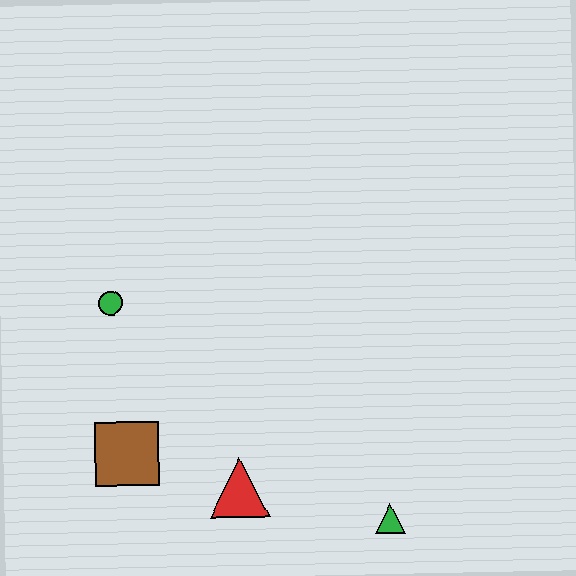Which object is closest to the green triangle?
The red triangle is closest to the green triangle.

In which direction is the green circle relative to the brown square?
The green circle is above the brown square.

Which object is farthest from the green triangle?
The green circle is farthest from the green triangle.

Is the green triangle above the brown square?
No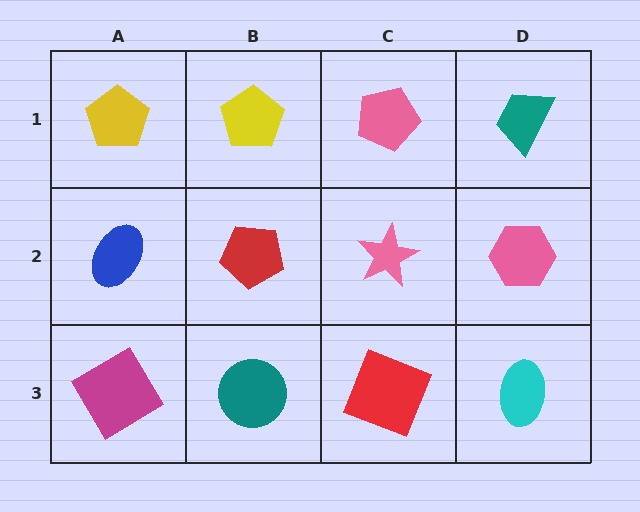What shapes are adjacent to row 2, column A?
A yellow pentagon (row 1, column A), a magenta diamond (row 3, column A), a red pentagon (row 2, column B).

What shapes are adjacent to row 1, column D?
A pink hexagon (row 2, column D), a pink pentagon (row 1, column C).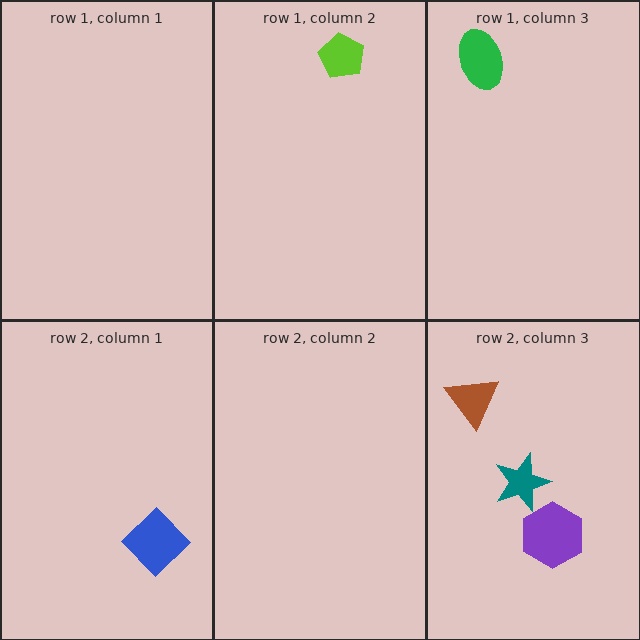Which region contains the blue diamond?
The row 2, column 1 region.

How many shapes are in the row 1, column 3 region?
1.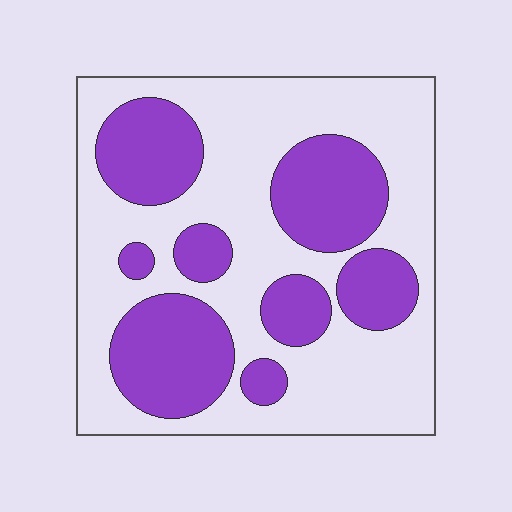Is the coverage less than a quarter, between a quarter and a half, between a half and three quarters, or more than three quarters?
Between a quarter and a half.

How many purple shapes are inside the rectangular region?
8.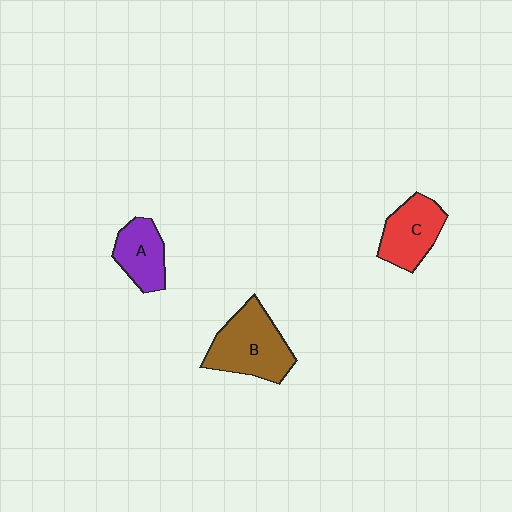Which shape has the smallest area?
Shape A (purple).